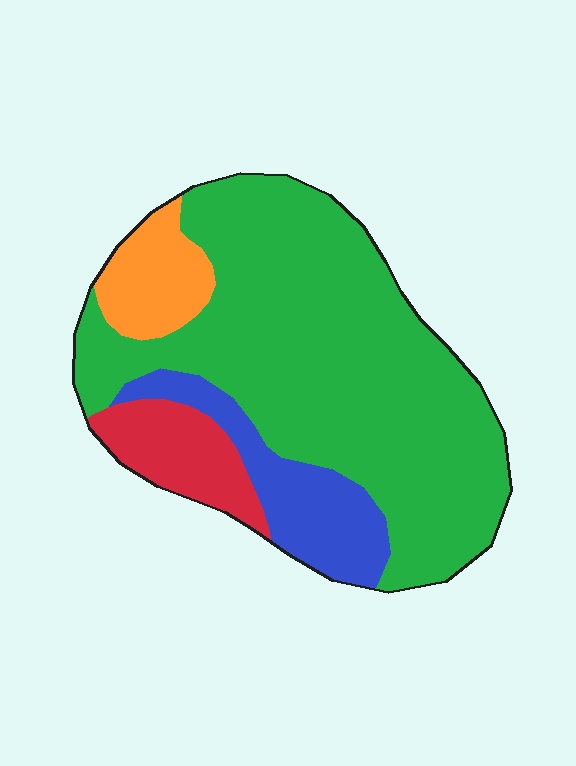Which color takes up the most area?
Green, at roughly 65%.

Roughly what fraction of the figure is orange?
Orange covers roughly 10% of the figure.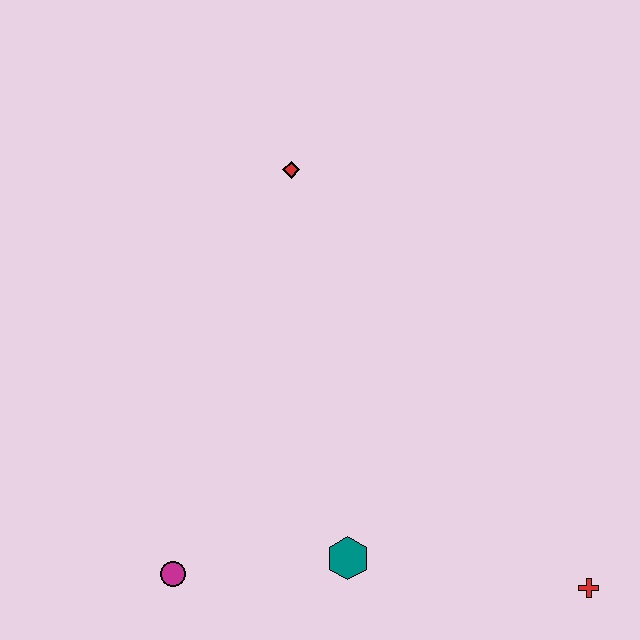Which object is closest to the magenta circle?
The teal hexagon is closest to the magenta circle.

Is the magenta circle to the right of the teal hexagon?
No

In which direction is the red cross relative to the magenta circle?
The red cross is to the right of the magenta circle.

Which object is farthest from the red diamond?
The red cross is farthest from the red diamond.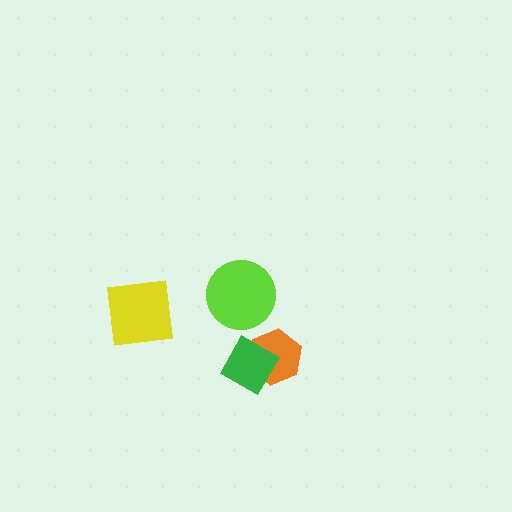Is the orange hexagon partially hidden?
Yes, it is partially covered by another shape.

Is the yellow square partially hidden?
No, no other shape covers it.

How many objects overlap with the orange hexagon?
1 object overlaps with the orange hexagon.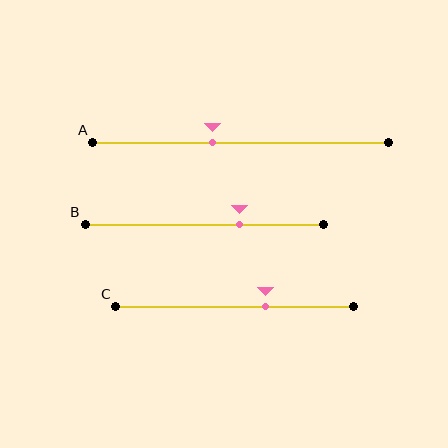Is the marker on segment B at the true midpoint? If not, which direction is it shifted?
No, the marker on segment B is shifted to the right by about 15% of the segment length.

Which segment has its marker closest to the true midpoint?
Segment A has its marker closest to the true midpoint.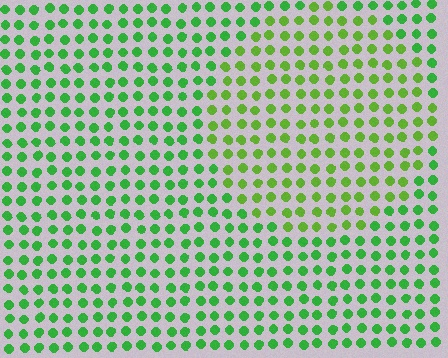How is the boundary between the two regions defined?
The boundary is defined purely by a slight shift in hue (about 27 degrees). Spacing, size, and orientation are identical on both sides.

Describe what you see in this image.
The image is filled with small green elements in a uniform arrangement. A circle-shaped region is visible where the elements are tinted to a slightly different hue, forming a subtle color boundary.